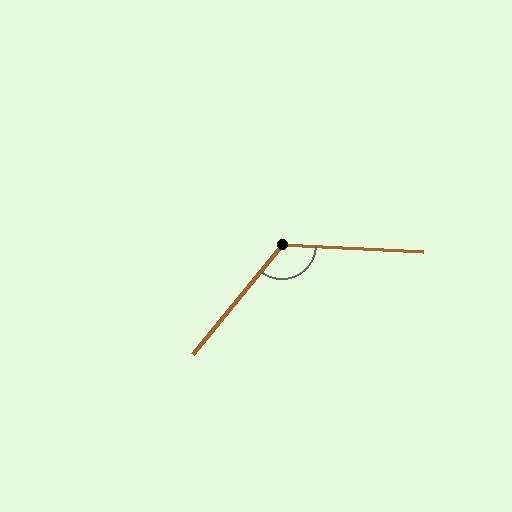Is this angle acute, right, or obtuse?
It is obtuse.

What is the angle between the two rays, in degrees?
Approximately 126 degrees.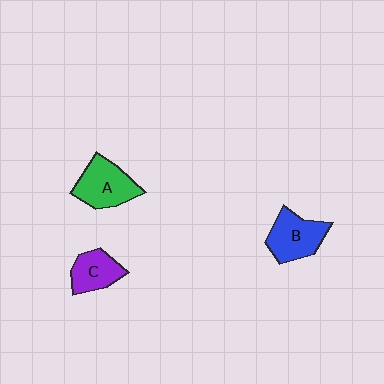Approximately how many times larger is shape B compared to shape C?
Approximately 1.3 times.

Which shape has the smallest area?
Shape C (purple).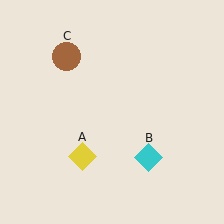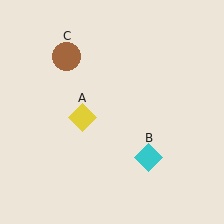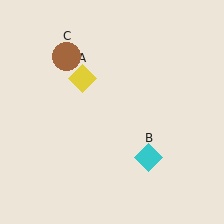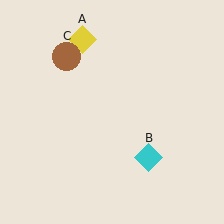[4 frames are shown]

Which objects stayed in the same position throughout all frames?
Cyan diamond (object B) and brown circle (object C) remained stationary.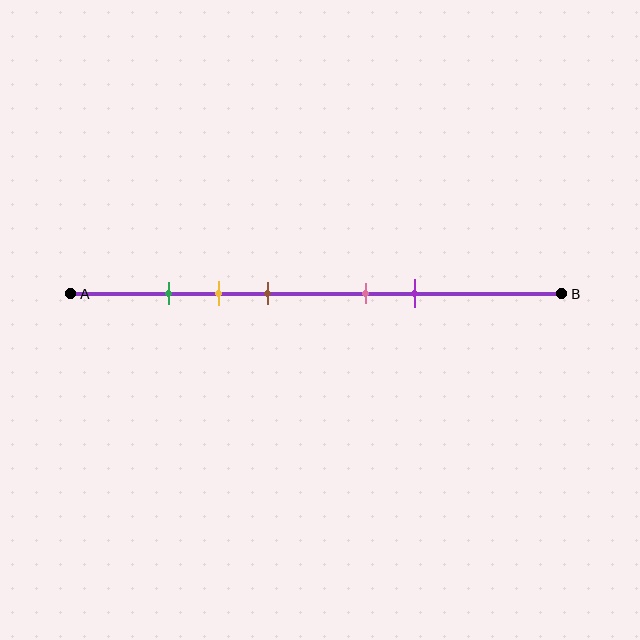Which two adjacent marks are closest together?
The green and yellow marks are the closest adjacent pair.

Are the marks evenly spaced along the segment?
No, the marks are not evenly spaced.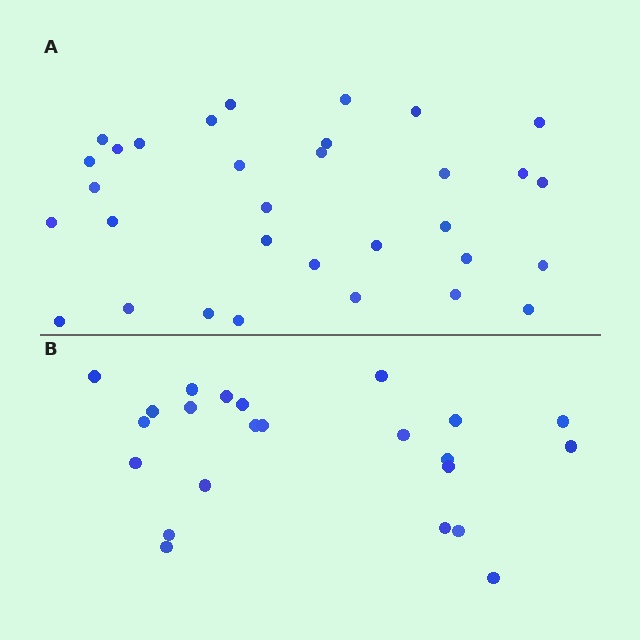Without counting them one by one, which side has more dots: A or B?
Region A (the top region) has more dots.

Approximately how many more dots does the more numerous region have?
Region A has roughly 8 or so more dots than region B.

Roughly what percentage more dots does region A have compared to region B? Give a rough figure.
About 40% more.